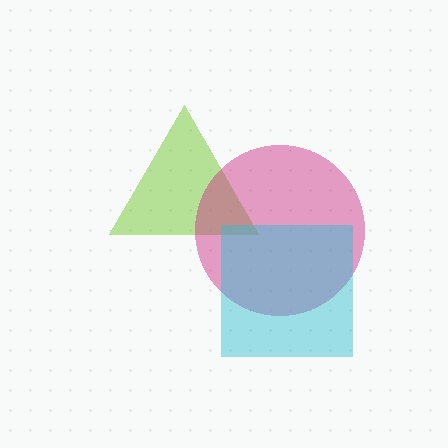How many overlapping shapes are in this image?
There are 3 overlapping shapes in the image.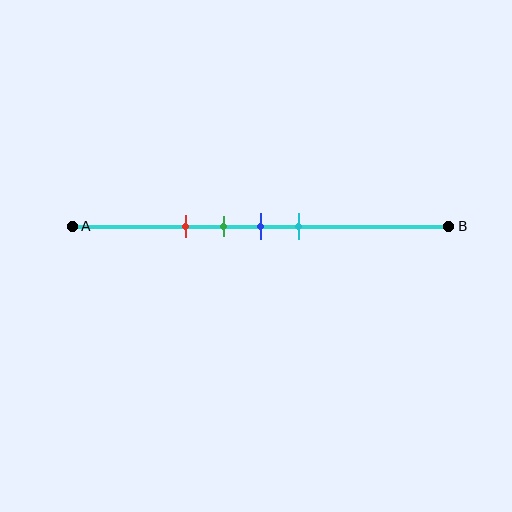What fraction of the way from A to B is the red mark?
The red mark is approximately 30% (0.3) of the way from A to B.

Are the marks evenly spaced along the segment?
Yes, the marks are approximately evenly spaced.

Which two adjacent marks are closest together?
The green and blue marks are the closest adjacent pair.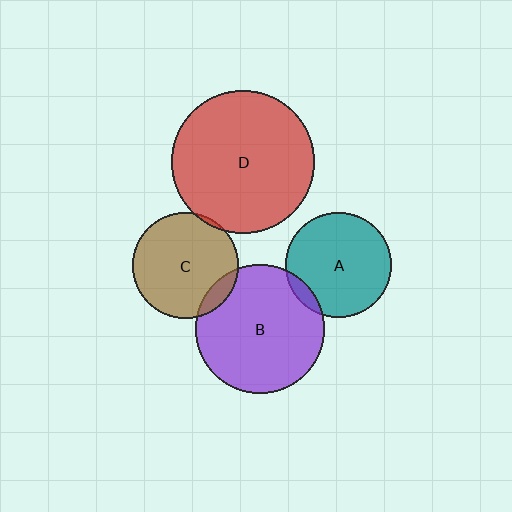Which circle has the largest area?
Circle D (red).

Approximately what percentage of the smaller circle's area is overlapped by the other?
Approximately 5%.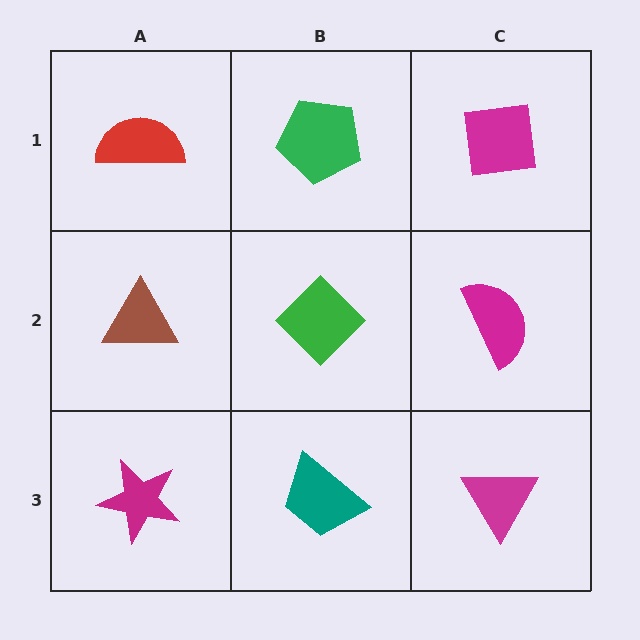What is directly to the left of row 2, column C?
A green diamond.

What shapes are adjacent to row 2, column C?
A magenta square (row 1, column C), a magenta triangle (row 3, column C), a green diamond (row 2, column B).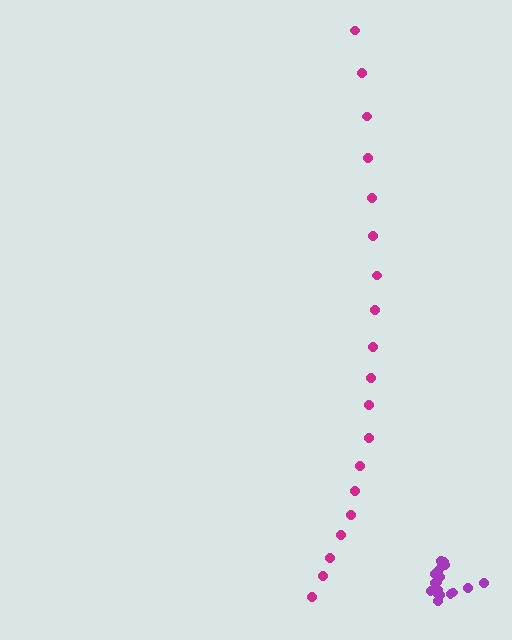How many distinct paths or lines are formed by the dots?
There are 2 distinct paths.